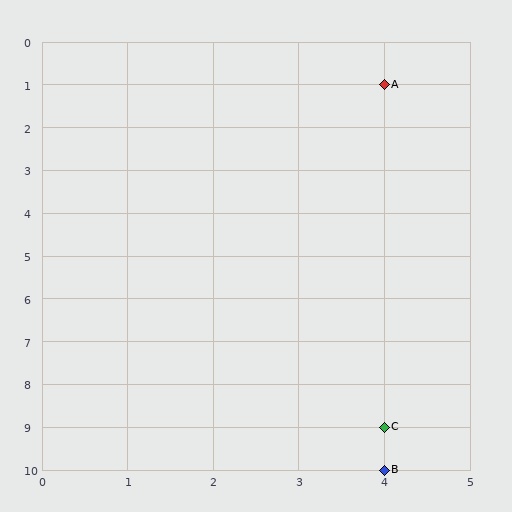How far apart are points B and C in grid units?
Points B and C are 1 row apart.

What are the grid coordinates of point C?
Point C is at grid coordinates (4, 9).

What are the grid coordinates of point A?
Point A is at grid coordinates (4, 1).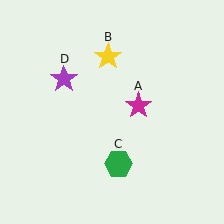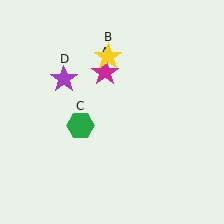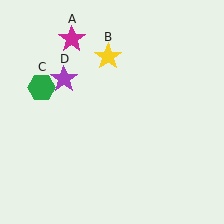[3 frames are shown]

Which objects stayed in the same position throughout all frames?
Yellow star (object B) and purple star (object D) remained stationary.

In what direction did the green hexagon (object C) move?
The green hexagon (object C) moved up and to the left.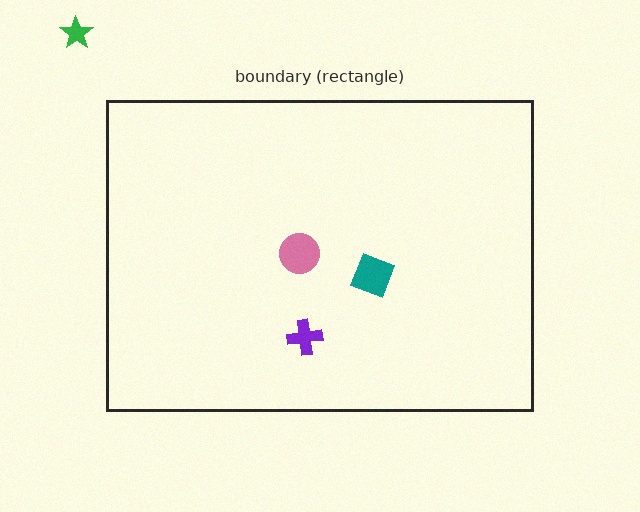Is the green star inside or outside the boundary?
Outside.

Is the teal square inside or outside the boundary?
Inside.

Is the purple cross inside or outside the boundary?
Inside.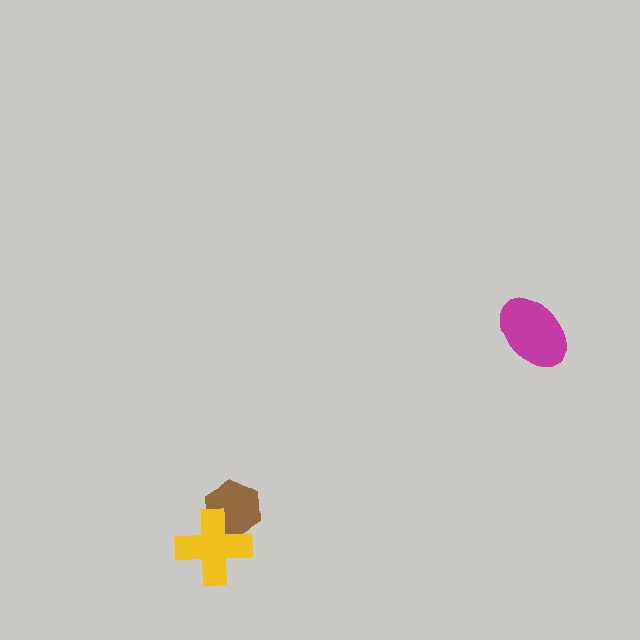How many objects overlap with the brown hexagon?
1 object overlaps with the brown hexagon.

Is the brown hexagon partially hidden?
Yes, it is partially covered by another shape.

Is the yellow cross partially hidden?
No, no other shape covers it.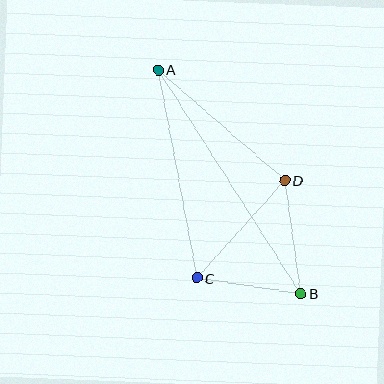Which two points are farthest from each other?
Points A and B are farthest from each other.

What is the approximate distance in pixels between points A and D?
The distance between A and D is approximately 169 pixels.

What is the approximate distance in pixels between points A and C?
The distance between A and C is approximately 212 pixels.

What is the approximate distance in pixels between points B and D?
The distance between B and D is approximately 114 pixels.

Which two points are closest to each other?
Points B and C are closest to each other.